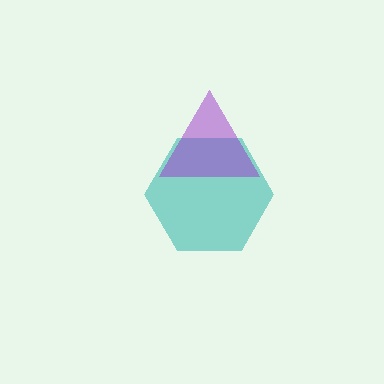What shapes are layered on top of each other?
The layered shapes are: a teal hexagon, a purple triangle.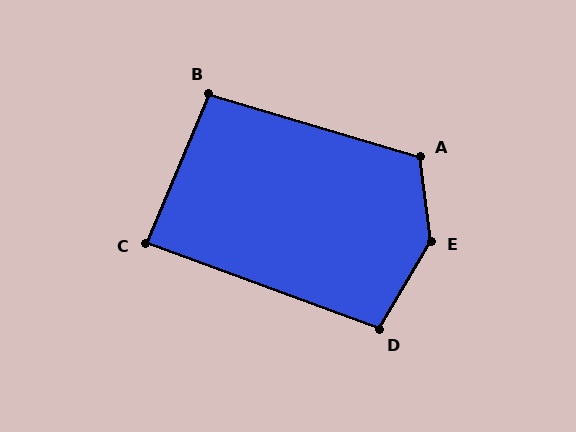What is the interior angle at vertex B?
Approximately 97 degrees (obtuse).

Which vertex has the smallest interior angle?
C, at approximately 87 degrees.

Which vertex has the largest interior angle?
E, at approximately 142 degrees.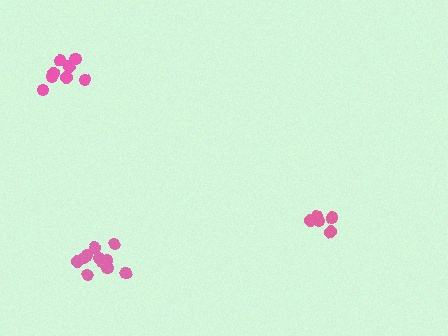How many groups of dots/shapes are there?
There are 3 groups.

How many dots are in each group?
Group 1: 5 dots, Group 2: 11 dots, Group 3: 8 dots (24 total).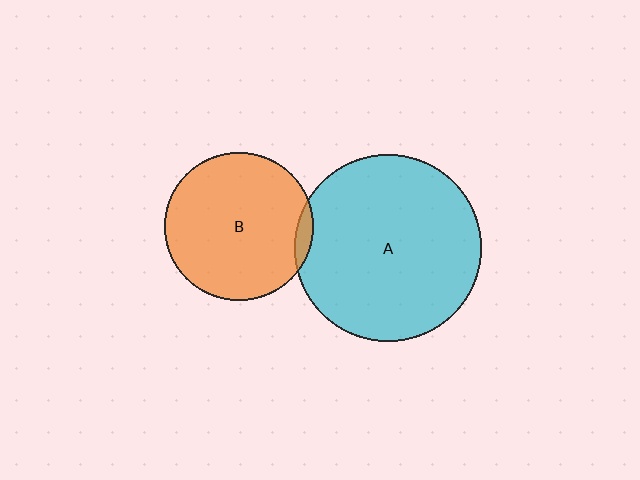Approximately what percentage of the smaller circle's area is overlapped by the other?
Approximately 5%.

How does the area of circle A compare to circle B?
Approximately 1.6 times.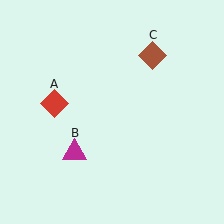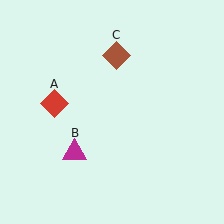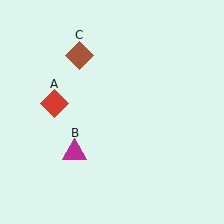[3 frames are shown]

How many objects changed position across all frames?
1 object changed position: brown diamond (object C).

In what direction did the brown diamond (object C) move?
The brown diamond (object C) moved left.